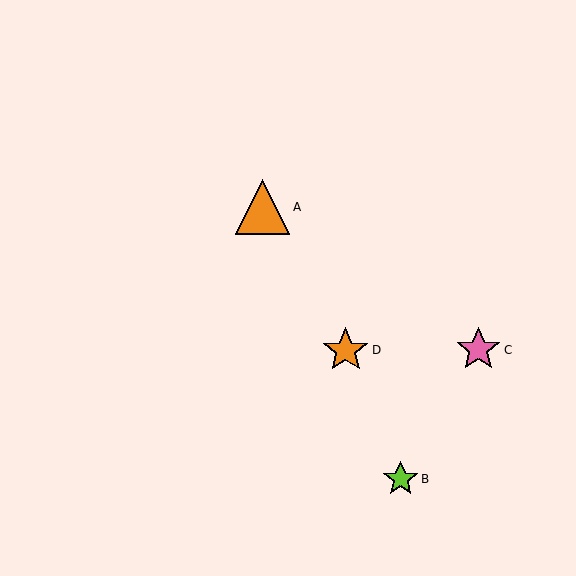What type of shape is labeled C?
Shape C is a pink star.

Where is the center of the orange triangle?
The center of the orange triangle is at (262, 207).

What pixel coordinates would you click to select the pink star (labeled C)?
Click at (478, 350) to select the pink star C.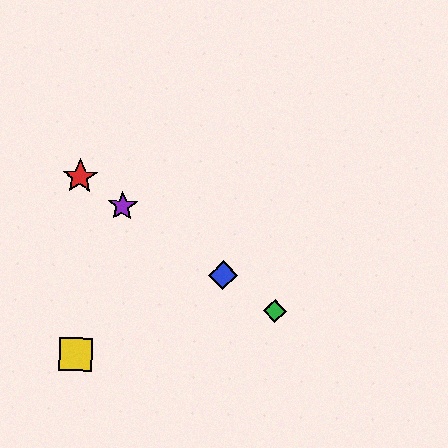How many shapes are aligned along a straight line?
4 shapes (the red star, the blue diamond, the green diamond, the purple star) are aligned along a straight line.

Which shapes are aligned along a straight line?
The red star, the blue diamond, the green diamond, the purple star are aligned along a straight line.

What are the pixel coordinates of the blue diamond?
The blue diamond is at (223, 275).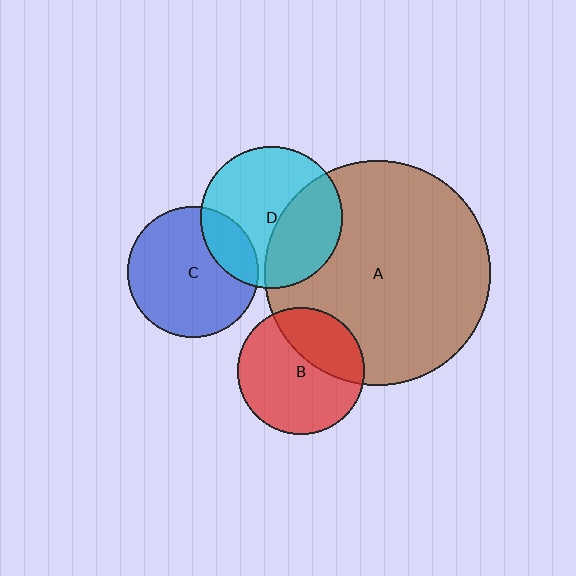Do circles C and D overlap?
Yes.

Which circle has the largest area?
Circle A (brown).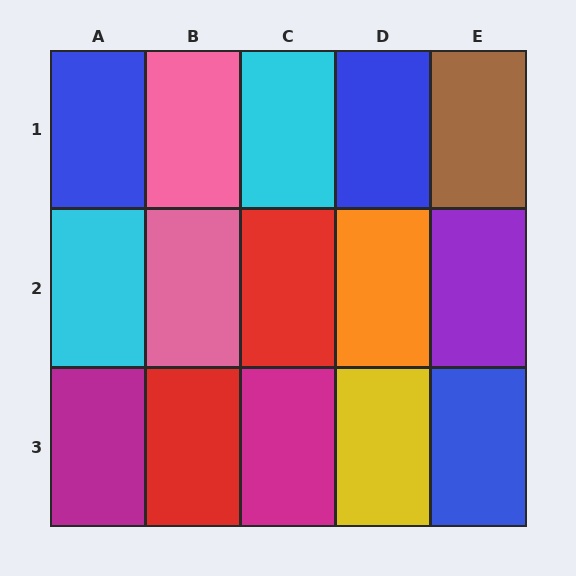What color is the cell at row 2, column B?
Pink.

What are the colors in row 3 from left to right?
Magenta, red, magenta, yellow, blue.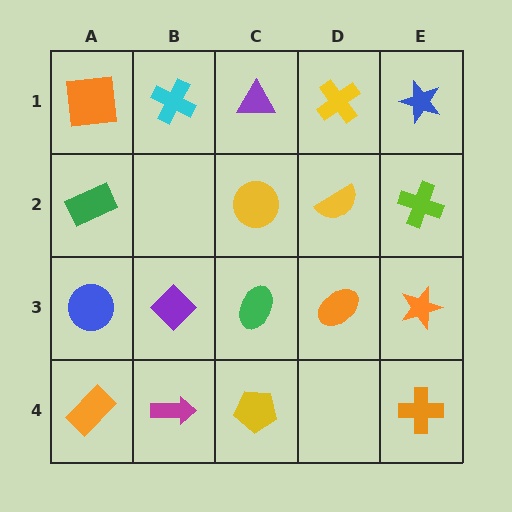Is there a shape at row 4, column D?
No, that cell is empty.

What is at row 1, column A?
An orange square.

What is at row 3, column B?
A purple diamond.